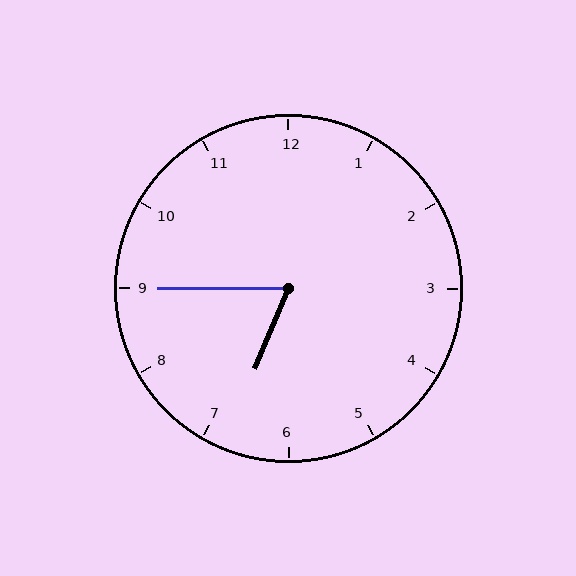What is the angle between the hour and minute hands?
Approximately 68 degrees.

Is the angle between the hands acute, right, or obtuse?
It is acute.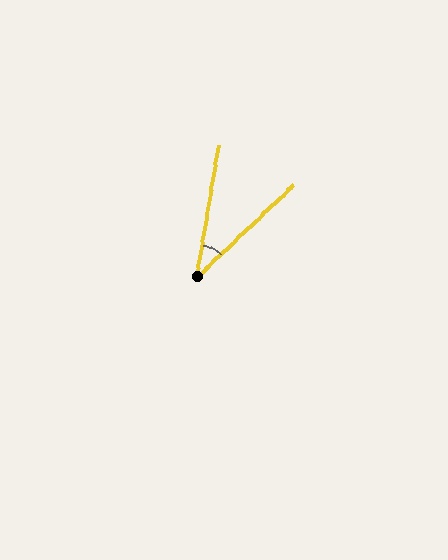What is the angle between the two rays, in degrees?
Approximately 37 degrees.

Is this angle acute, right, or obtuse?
It is acute.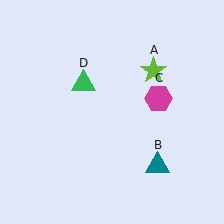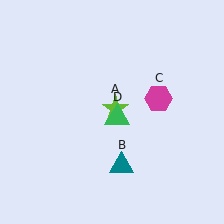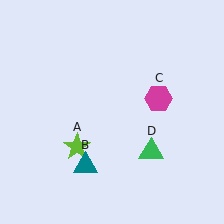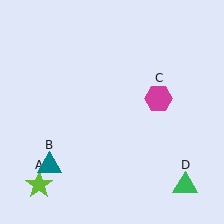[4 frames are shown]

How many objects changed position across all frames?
3 objects changed position: lime star (object A), teal triangle (object B), green triangle (object D).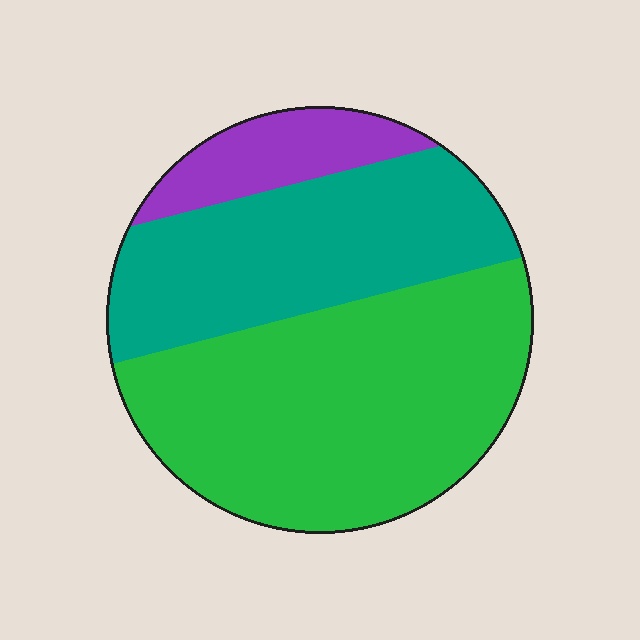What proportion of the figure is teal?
Teal covers roughly 35% of the figure.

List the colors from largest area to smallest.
From largest to smallest: green, teal, purple.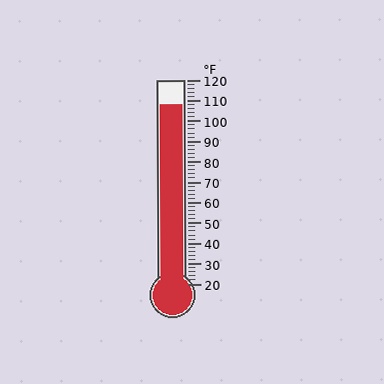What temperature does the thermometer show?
The thermometer shows approximately 108°F.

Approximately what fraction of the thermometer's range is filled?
The thermometer is filled to approximately 90% of its range.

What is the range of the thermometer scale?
The thermometer scale ranges from 20°F to 120°F.